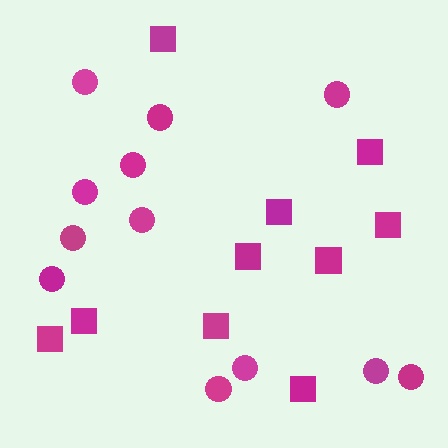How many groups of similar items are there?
There are 2 groups: one group of squares (10) and one group of circles (12).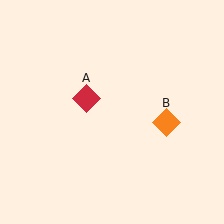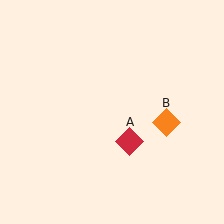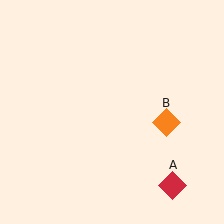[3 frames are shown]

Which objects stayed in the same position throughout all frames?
Orange diamond (object B) remained stationary.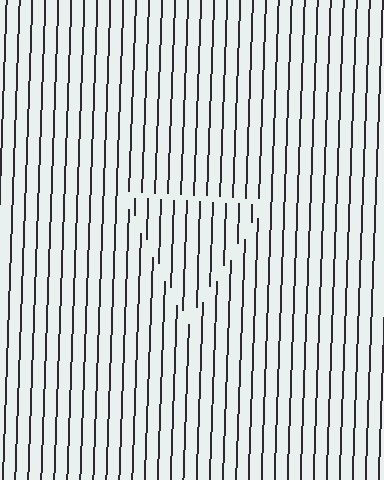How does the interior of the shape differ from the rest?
The interior of the shape contains the same grating, shifted by half a period — the contour is defined by the phase discontinuity where line-ends from the inner and outer gratings abut.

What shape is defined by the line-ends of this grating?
An illusory triangle. The interior of the shape contains the same grating, shifted by half a period — the contour is defined by the phase discontinuity where line-ends from the inner and outer gratings abut.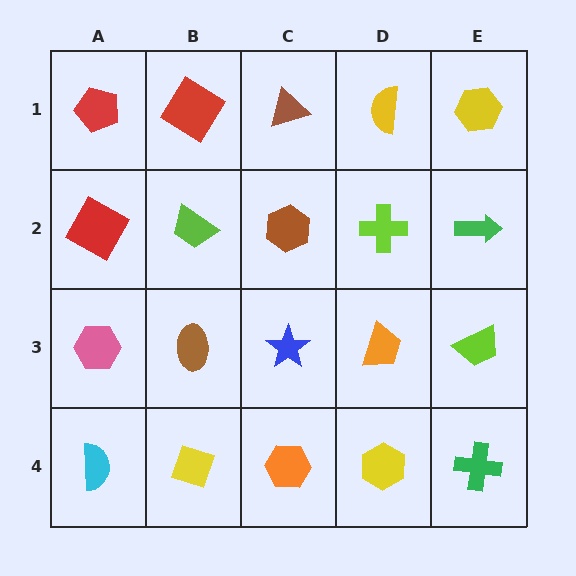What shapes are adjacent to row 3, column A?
A red square (row 2, column A), a cyan semicircle (row 4, column A), a brown ellipse (row 3, column B).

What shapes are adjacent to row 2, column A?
A red pentagon (row 1, column A), a pink hexagon (row 3, column A), a lime trapezoid (row 2, column B).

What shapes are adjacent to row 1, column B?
A lime trapezoid (row 2, column B), a red pentagon (row 1, column A), a brown triangle (row 1, column C).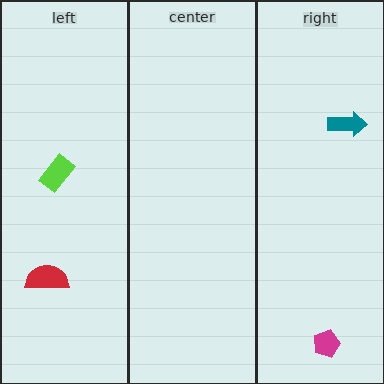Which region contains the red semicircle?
The left region.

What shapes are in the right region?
The magenta pentagon, the teal arrow.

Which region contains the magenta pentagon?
The right region.